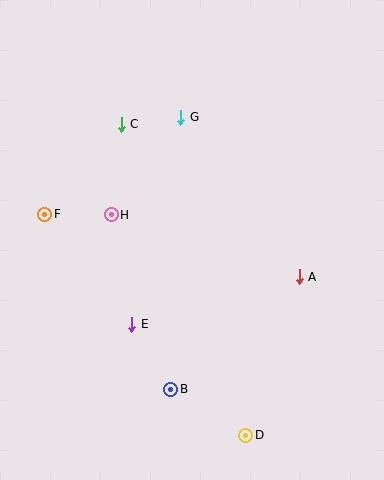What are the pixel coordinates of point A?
Point A is at (299, 277).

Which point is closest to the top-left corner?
Point C is closest to the top-left corner.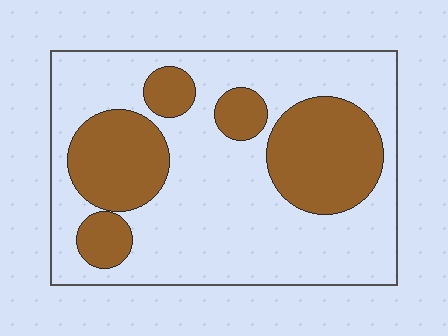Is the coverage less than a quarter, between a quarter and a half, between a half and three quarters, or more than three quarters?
Between a quarter and a half.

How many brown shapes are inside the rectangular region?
5.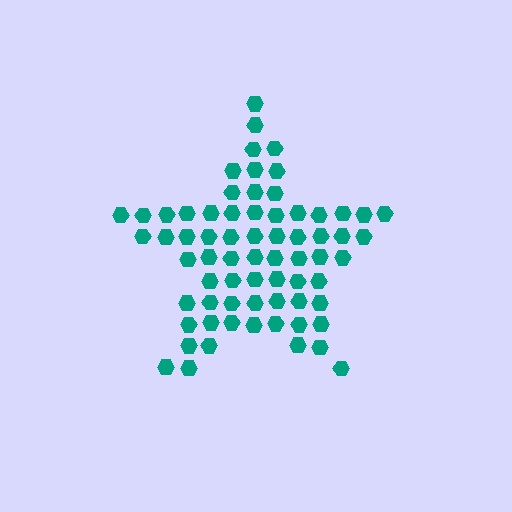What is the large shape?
The large shape is a star.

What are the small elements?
The small elements are hexagons.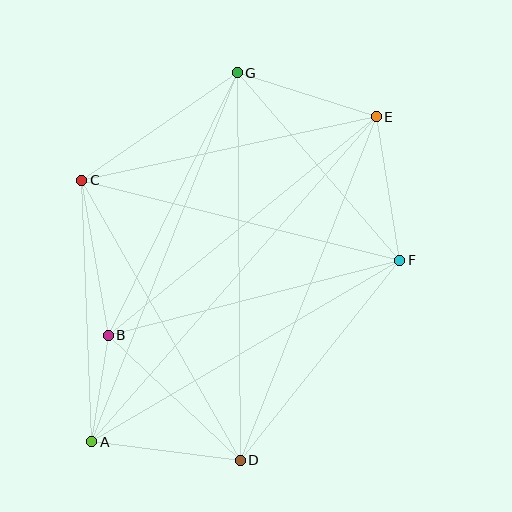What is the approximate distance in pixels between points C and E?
The distance between C and E is approximately 302 pixels.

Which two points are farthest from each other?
Points A and E are farthest from each other.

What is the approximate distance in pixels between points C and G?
The distance between C and G is approximately 189 pixels.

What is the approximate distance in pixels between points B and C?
The distance between B and C is approximately 157 pixels.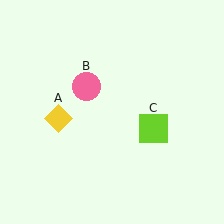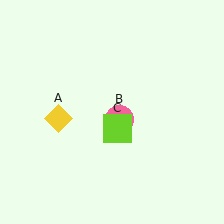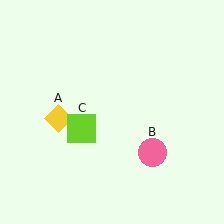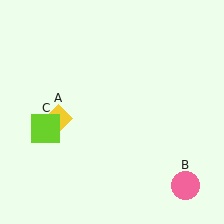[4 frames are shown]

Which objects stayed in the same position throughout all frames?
Yellow diamond (object A) remained stationary.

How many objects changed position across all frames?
2 objects changed position: pink circle (object B), lime square (object C).